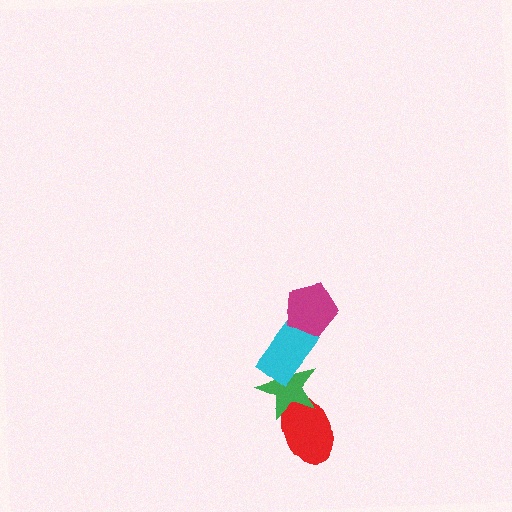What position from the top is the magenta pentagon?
The magenta pentagon is 1st from the top.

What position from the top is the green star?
The green star is 3rd from the top.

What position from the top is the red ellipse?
The red ellipse is 4th from the top.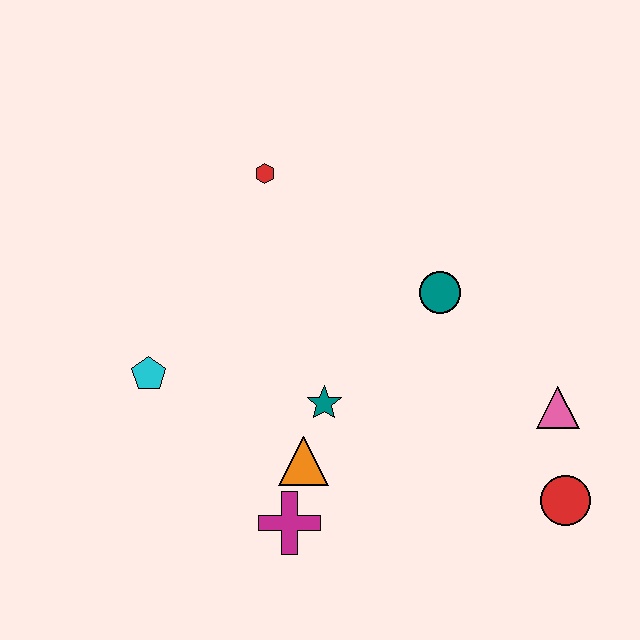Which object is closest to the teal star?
The orange triangle is closest to the teal star.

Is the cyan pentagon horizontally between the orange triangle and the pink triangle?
No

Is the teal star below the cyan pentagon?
Yes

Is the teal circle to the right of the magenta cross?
Yes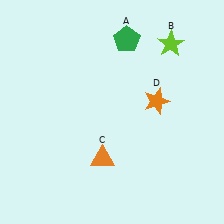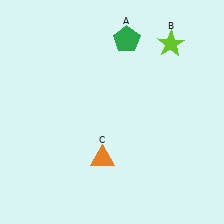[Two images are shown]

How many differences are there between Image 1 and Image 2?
There is 1 difference between the two images.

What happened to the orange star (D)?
The orange star (D) was removed in Image 2. It was in the top-right area of Image 1.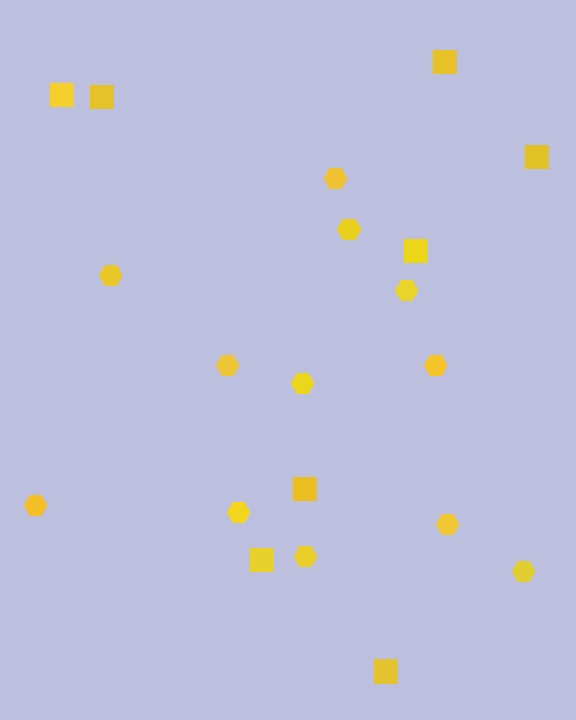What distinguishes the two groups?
There are 2 groups: one group of squares (8) and one group of hexagons (12).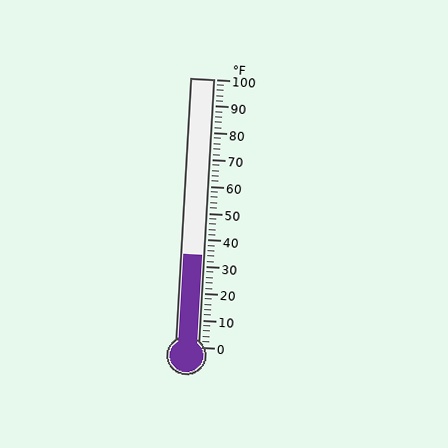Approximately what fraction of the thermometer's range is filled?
The thermometer is filled to approximately 35% of its range.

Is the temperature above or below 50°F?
The temperature is below 50°F.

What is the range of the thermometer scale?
The thermometer scale ranges from 0°F to 100°F.